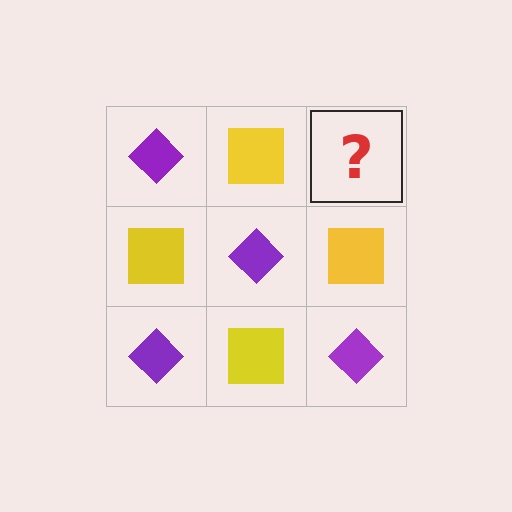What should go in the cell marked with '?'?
The missing cell should contain a purple diamond.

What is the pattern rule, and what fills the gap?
The rule is that it alternates purple diamond and yellow square in a checkerboard pattern. The gap should be filled with a purple diamond.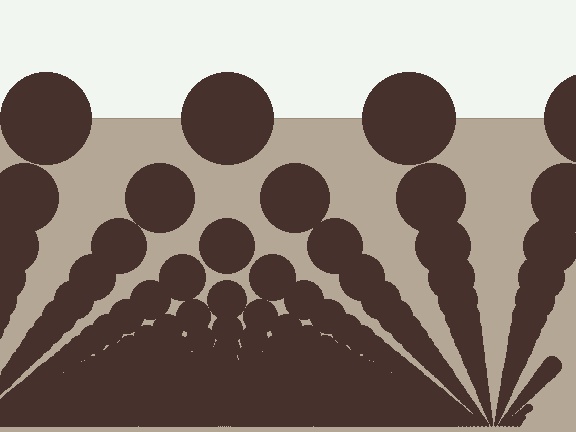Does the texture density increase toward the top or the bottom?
Density increases toward the bottom.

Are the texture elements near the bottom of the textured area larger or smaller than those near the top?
Smaller. The gradient is inverted — elements near the bottom are smaller and denser.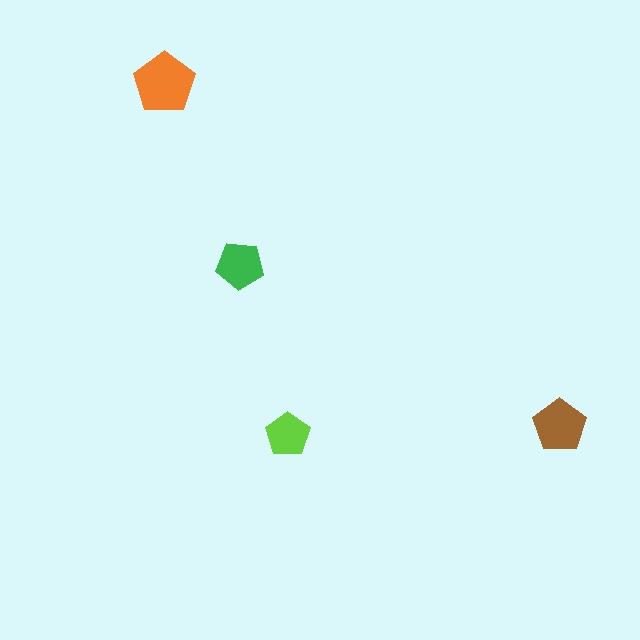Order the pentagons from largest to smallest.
the orange one, the brown one, the green one, the lime one.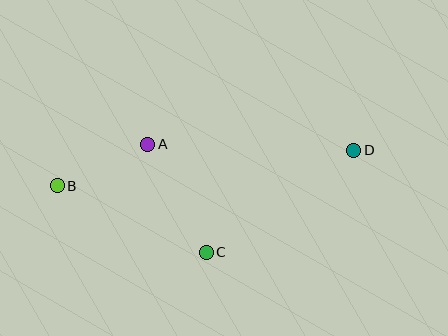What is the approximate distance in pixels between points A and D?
The distance between A and D is approximately 206 pixels.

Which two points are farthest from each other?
Points B and D are farthest from each other.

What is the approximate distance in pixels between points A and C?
The distance between A and C is approximately 123 pixels.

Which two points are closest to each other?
Points A and B are closest to each other.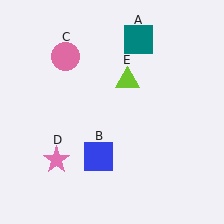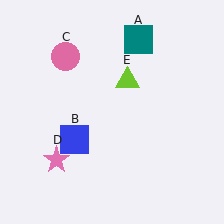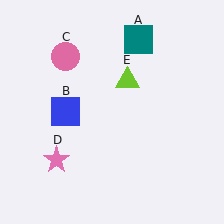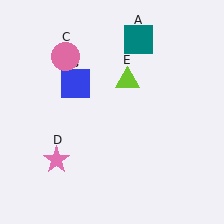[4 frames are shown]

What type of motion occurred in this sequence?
The blue square (object B) rotated clockwise around the center of the scene.